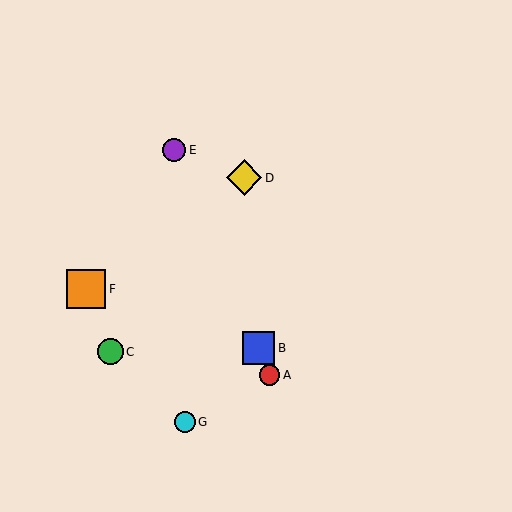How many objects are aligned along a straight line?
3 objects (A, B, E) are aligned along a straight line.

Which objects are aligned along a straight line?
Objects A, B, E are aligned along a straight line.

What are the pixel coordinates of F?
Object F is at (86, 289).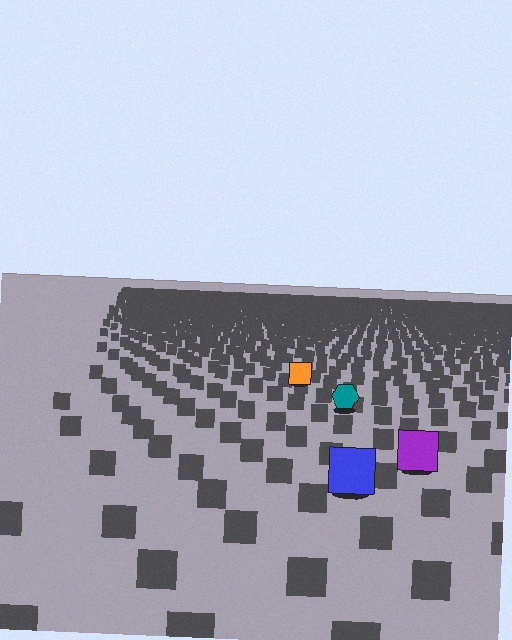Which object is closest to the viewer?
The blue square is closest. The texture marks near it are larger and more spread out.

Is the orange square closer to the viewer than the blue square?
No. The blue square is closer — you can tell from the texture gradient: the ground texture is coarser near it.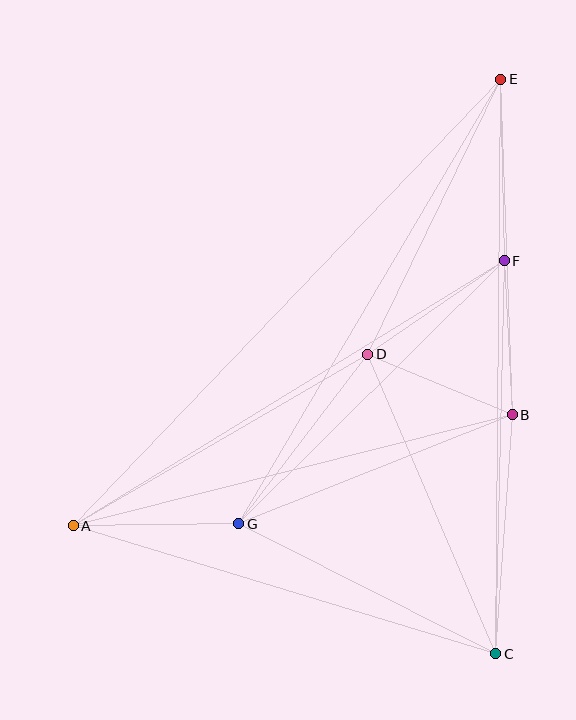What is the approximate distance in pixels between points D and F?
The distance between D and F is approximately 165 pixels.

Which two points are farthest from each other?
Points A and E are farthest from each other.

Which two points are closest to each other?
Points B and F are closest to each other.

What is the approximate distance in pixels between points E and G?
The distance between E and G is approximately 516 pixels.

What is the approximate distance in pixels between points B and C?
The distance between B and C is approximately 240 pixels.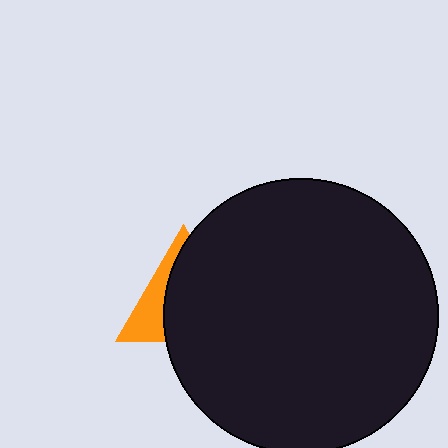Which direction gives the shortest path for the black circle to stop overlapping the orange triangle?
Moving right gives the shortest separation.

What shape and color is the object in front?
The object in front is a black circle.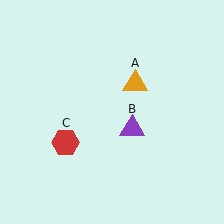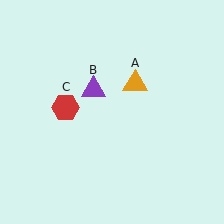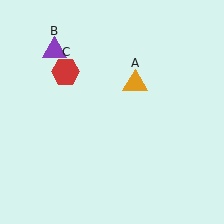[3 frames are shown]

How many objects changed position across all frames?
2 objects changed position: purple triangle (object B), red hexagon (object C).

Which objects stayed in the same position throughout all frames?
Orange triangle (object A) remained stationary.